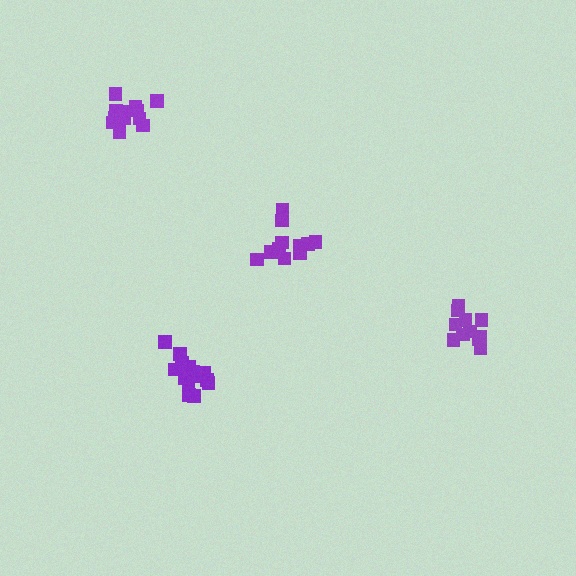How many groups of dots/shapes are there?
There are 4 groups.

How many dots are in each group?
Group 1: 11 dots, Group 2: 15 dots, Group 3: 12 dots, Group 4: 11 dots (49 total).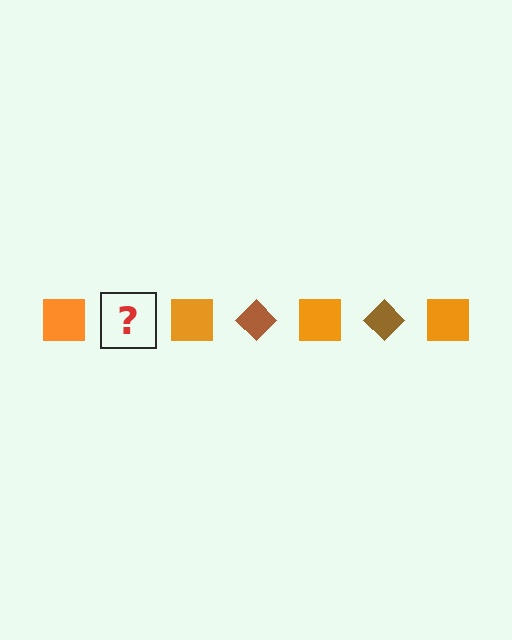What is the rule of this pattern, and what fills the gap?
The rule is that the pattern alternates between orange square and brown diamond. The gap should be filled with a brown diamond.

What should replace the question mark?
The question mark should be replaced with a brown diamond.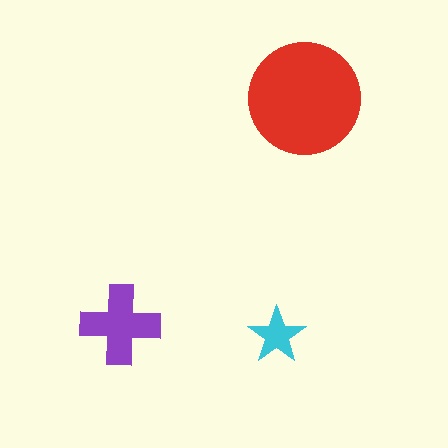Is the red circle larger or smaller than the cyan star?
Larger.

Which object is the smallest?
The cyan star.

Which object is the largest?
The red circle.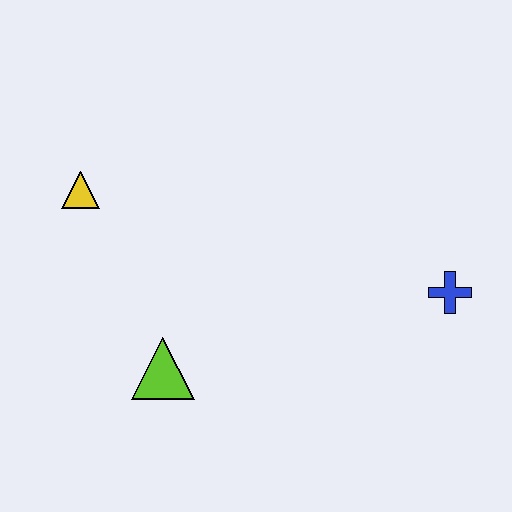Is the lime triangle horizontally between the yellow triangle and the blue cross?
Yes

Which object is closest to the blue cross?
The lime triangle is closest to the blue cross.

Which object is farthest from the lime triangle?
The blue cross is farthest from the lime triangle.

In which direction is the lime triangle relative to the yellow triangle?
The lime triangle is below the yellow triangle.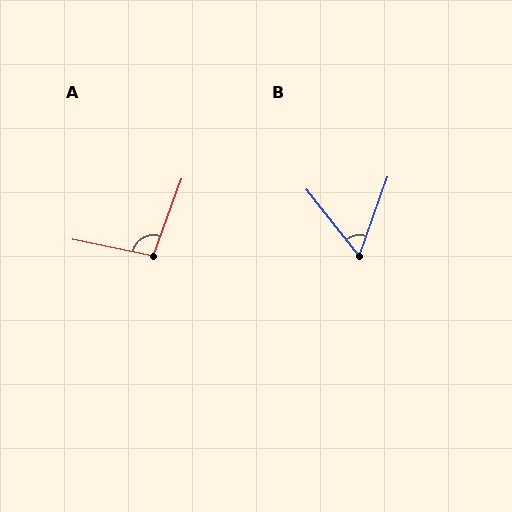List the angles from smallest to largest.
B (58°), A (99°).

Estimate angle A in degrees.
Approximately 99 degrees.